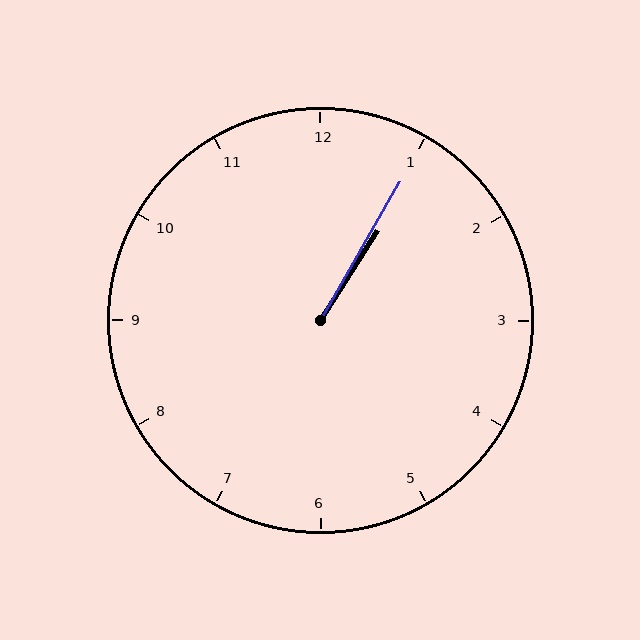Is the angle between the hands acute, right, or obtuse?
It is acute.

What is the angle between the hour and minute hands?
Approximately 2 degrees.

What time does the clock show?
1:05.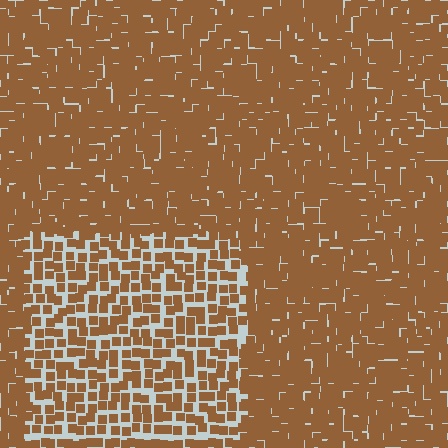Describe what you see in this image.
The image contains small brown elements arranged at two different densities. A rectangle-shaped region is visible where the elements are less densely packed than the surrounding area.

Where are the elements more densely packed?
The elements are more densely packed outside the rectangle boundary.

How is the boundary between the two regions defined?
The boundary is defined by a change in element density (approximately 1.8x ratio). All elements are the same color, size, and shape.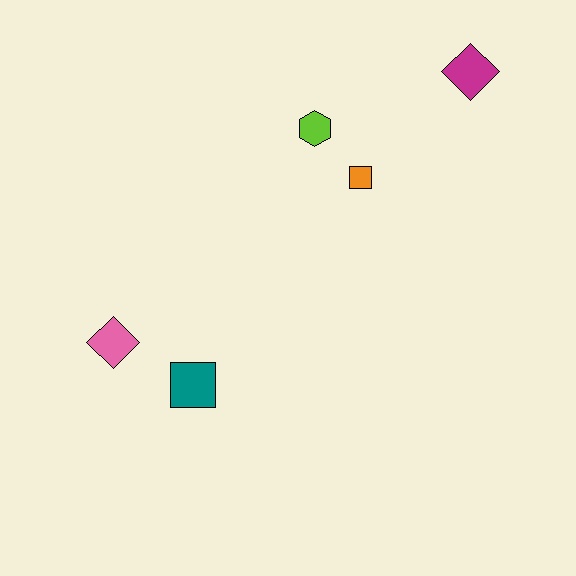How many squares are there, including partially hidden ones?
There are 2 squares.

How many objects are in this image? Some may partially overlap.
There are 5 objects.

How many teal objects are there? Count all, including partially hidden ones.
There is 1 teal object.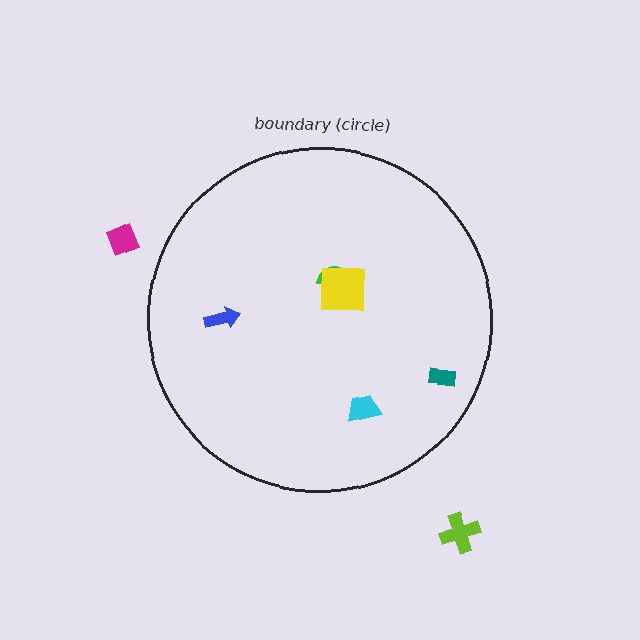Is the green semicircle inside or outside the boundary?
Inside.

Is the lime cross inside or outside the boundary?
Outside.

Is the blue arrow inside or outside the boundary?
Inside.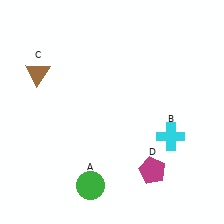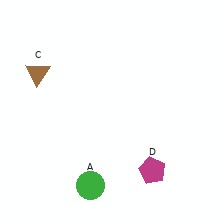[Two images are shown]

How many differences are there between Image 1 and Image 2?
There is 1 difference between the two images.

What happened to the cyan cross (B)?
The cyan cross (B) was removed in Image 2. It was in the bottom-right area of Image 1.